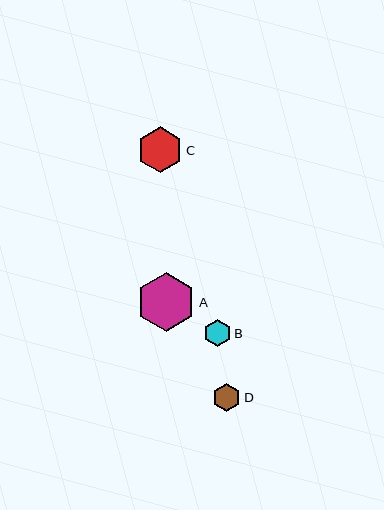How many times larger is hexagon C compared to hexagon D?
Hexagon C is approximately 1.6 times the size of hexagon D.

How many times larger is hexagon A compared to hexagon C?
Hexagon A is approximately 1.3 times the size of hexagon C.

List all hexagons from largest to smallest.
From largest to smallest: A, C, D, B.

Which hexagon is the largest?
Hexagon A is the largest with a size of approximately 59 pixels.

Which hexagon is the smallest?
Hexagon B is the smallest with a size of approximately 27 pixels.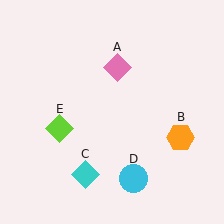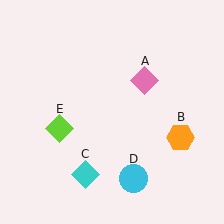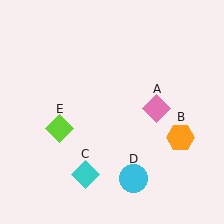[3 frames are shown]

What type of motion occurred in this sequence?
The pink diamond (object A) rotated clockwise around the center of the scene.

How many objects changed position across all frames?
1 object changed position: pink diamond (object A).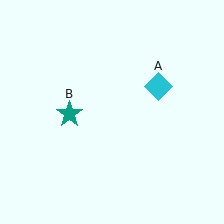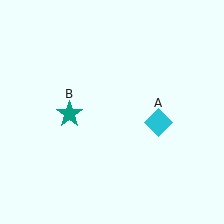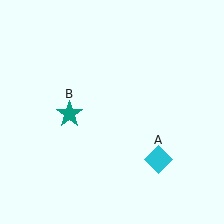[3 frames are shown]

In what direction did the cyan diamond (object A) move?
The cyan diamond (object A) moved down.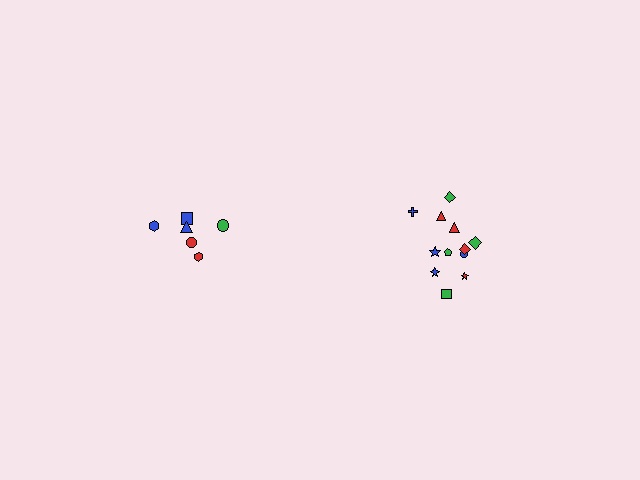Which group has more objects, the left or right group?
The right group.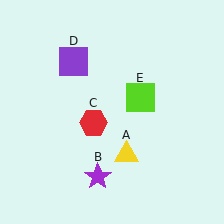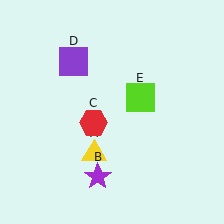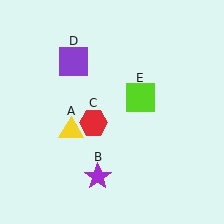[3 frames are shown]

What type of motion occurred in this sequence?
The yellow triangle (object A) rotated clockwise around the center of the scene.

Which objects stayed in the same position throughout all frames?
Purple star (object B) and red hexagon (object C) and purple square (object D) and lime square (object E) remained stationary.